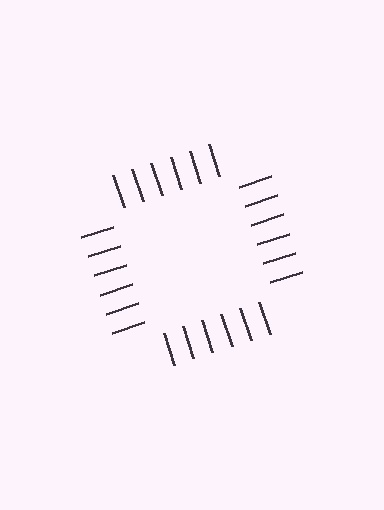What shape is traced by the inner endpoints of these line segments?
An illusory square — the line segments terminate on its edges but no continuous stroke is drawn.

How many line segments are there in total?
24 — 6 along each of the 4 edges.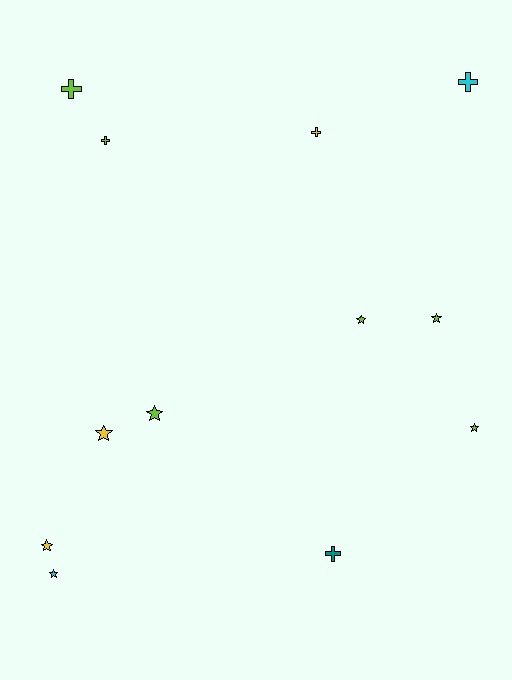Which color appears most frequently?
Lime, with 6 objects.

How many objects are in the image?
There are 12 objects.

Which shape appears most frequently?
Star, with 7 objects.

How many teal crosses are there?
There is 1 teal cross.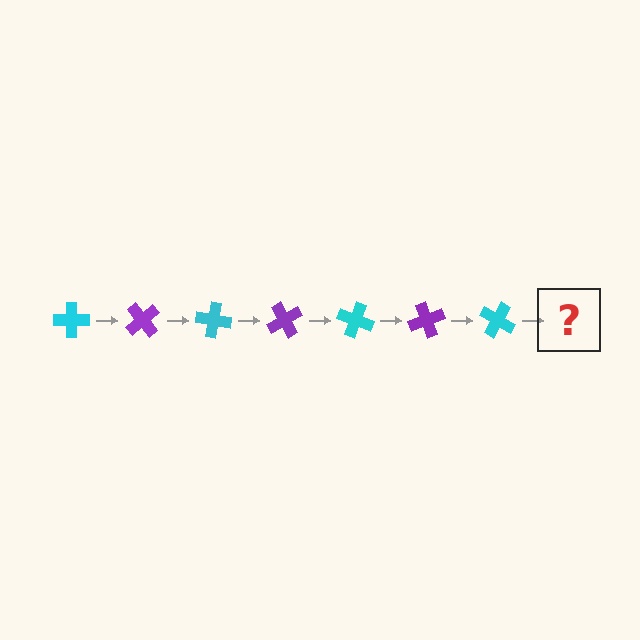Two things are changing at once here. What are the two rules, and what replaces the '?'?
The two rules are that it rotates 50 degrees each step and the color cycles through cyan and purple. The '?' should be a purple cross, rotated 350 degrees from the start.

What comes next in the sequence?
The next element should be a purple cross, rotated 350 degrees from the start.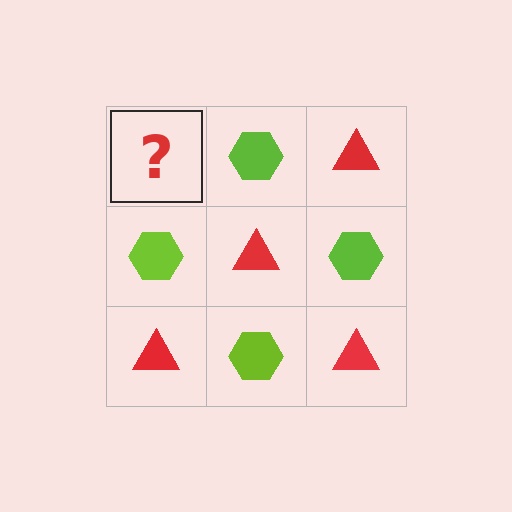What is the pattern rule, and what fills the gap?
The rule is that it alternates red triangle and lime hexagon in a checkerboard pattern. The gap should be filled with a red triangle.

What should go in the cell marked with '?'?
The missing cell should contain a red triangle.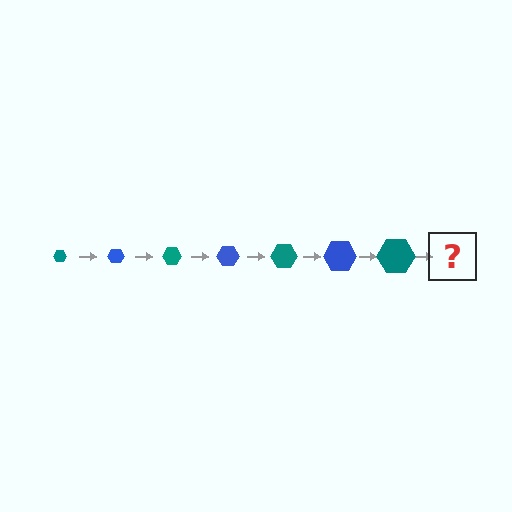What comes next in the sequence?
The next element should be a blue hexagon, larger than the previous one.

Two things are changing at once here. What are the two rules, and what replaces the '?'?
The two rules are that the hexagon grows larger each step and the color cycles through teal and blue. The '?' should be a blue hexagon, larger than the previous one.